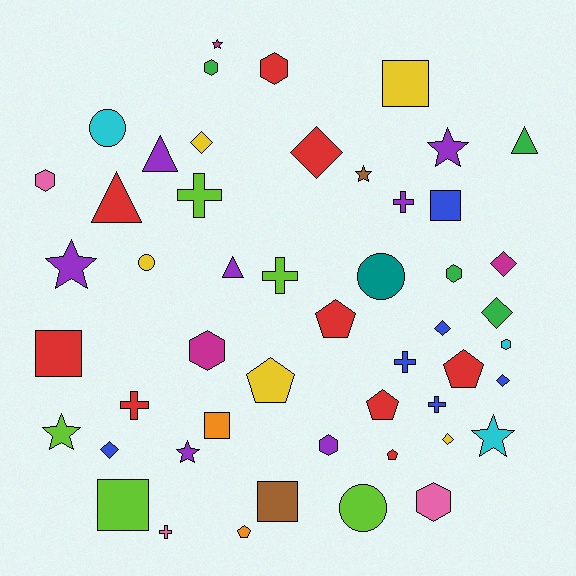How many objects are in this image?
There are 50 objects.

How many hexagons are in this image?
There are 8 hexagons.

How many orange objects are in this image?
There are 2 orange objects.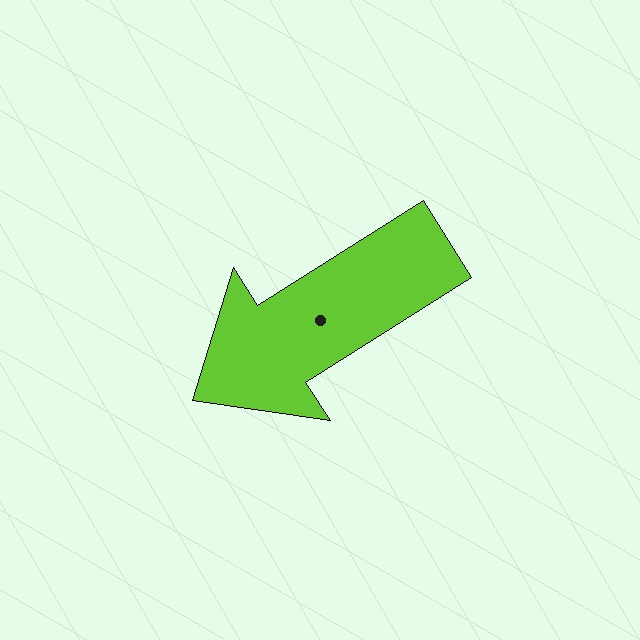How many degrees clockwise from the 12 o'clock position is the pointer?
Approximately 238 degrees.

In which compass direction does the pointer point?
Southwest.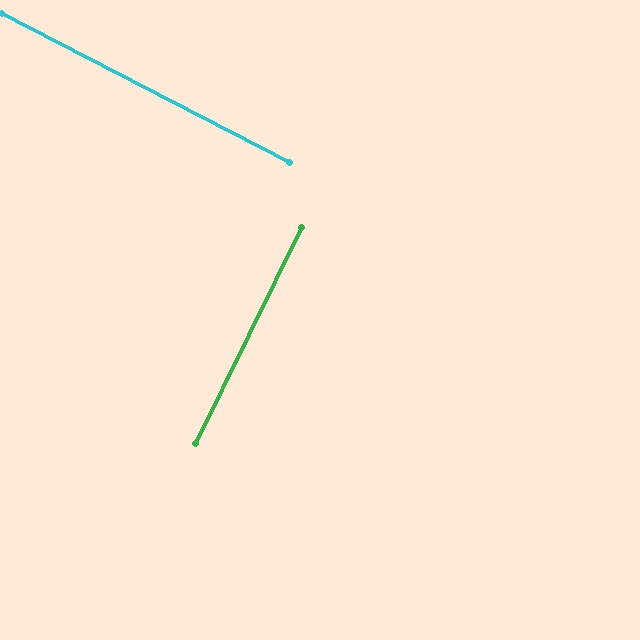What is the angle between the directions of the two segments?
Approximately 89 degrees.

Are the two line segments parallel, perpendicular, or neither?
Perpendicular — they meet at approximately 89°.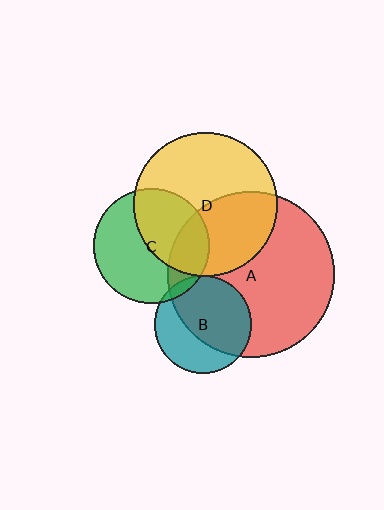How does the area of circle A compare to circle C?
Approximately 2.1 times.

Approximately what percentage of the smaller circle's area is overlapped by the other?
Approximately 5%.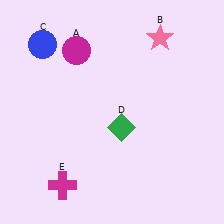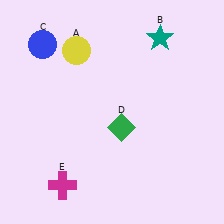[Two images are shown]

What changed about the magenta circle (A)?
In Image 1, A is magenta. In Image 2, it changed to yellow.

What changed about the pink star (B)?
In Image 1, B is pink. In Image 2, it changed to teal.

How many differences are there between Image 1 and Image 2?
There are 2 differences between the two images.